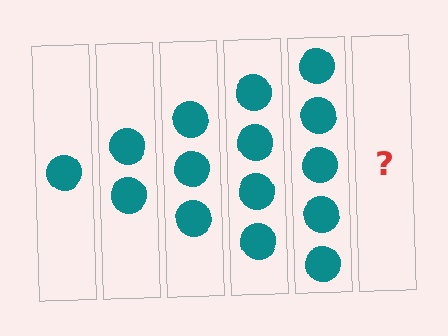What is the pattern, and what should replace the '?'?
The pattern is that each step adds one more circle. The '?' should be 6 circles.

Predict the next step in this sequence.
The next step is 6 circles.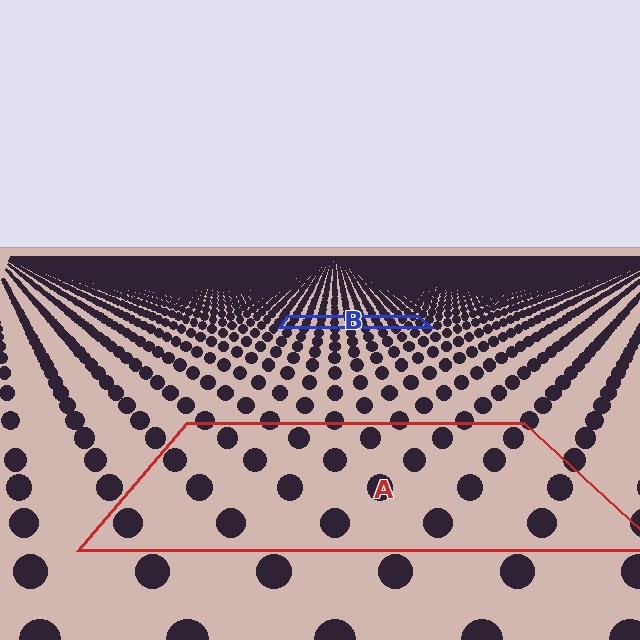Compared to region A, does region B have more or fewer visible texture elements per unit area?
Region B has more texture elements per unit area — they are packed more densely because it is farther away.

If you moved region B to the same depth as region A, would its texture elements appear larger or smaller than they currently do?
They would appear larger. At a closer depth, the same texture elements are projected at a bigger on-screen size.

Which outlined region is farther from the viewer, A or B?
Region B is farther from the viewer — the texture elements inside it appear smaller and more densely packed.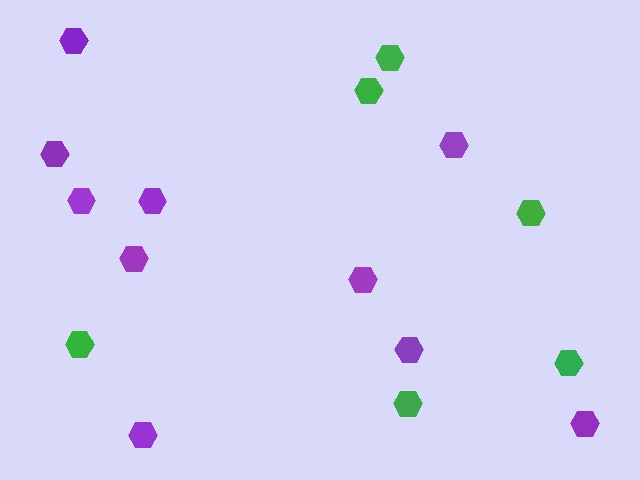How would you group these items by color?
There are 2 groups: one group of green hexagons (6) and one group of purple hexagons (10).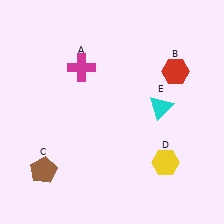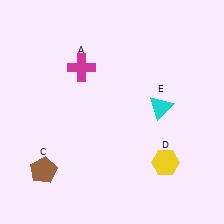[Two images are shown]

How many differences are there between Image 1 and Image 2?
There is 1 difference between the two images.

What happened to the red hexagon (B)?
The red hexagon (B) was removed in Image 2. It was in the top-right area of Image 1.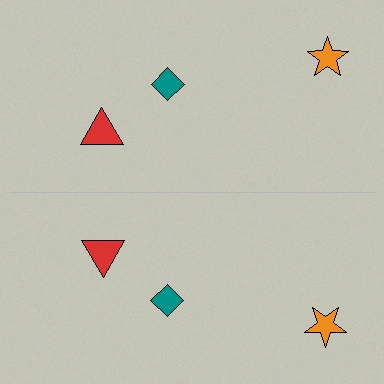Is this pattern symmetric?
Yes, this pattern has bilateral (reflection) symmetry.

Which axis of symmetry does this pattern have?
The pattern has a horizontal axis of symmetry running through the center of the image.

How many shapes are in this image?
There are 6 shapes in this image.